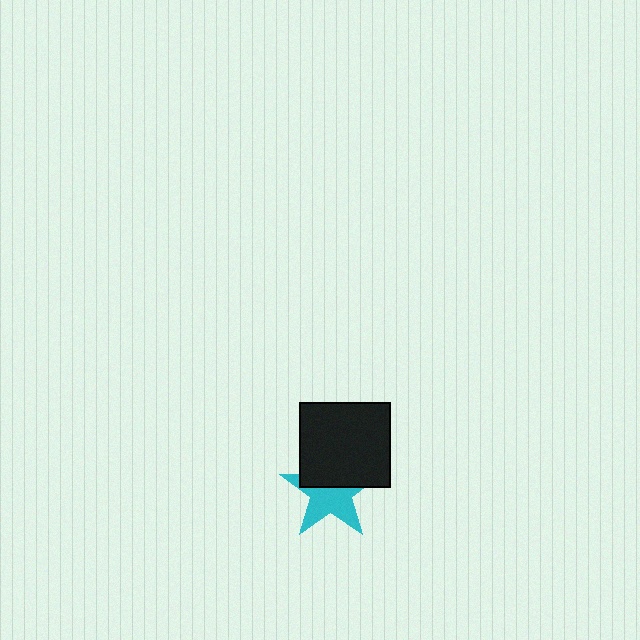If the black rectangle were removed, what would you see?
You would see the complete cyan star.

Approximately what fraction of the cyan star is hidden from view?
Roughly 43% of the cyan star is hidden behind the black rectangle.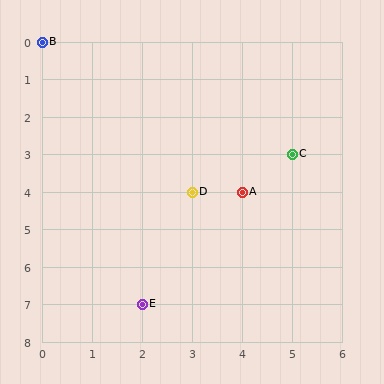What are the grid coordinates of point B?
Point B is at grid coordinates (0, 0).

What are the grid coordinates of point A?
Point A is at grid coordinates (4, 4).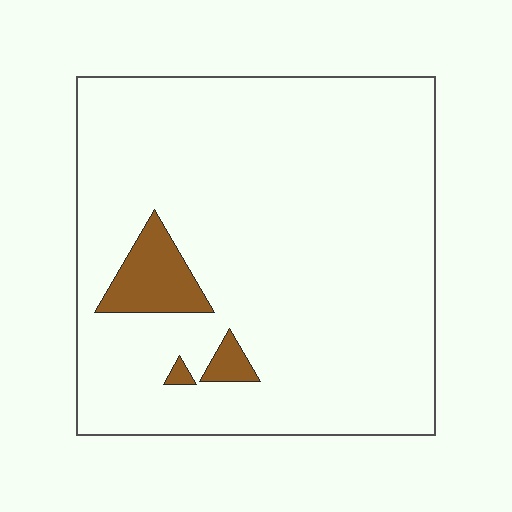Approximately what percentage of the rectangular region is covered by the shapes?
Approximately 5%.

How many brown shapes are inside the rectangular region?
3.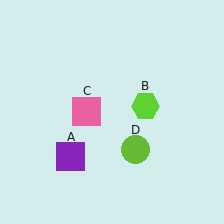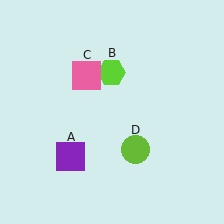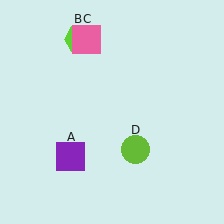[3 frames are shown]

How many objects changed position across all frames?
2 objects changed position: lime hexagon (object B), pink square (object C).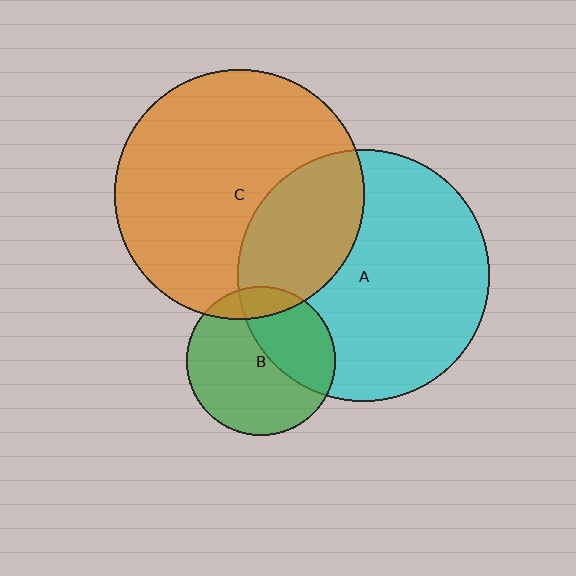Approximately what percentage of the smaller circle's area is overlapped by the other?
Approximately 40%.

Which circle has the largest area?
Circle A (cyan).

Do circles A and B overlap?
Yes.